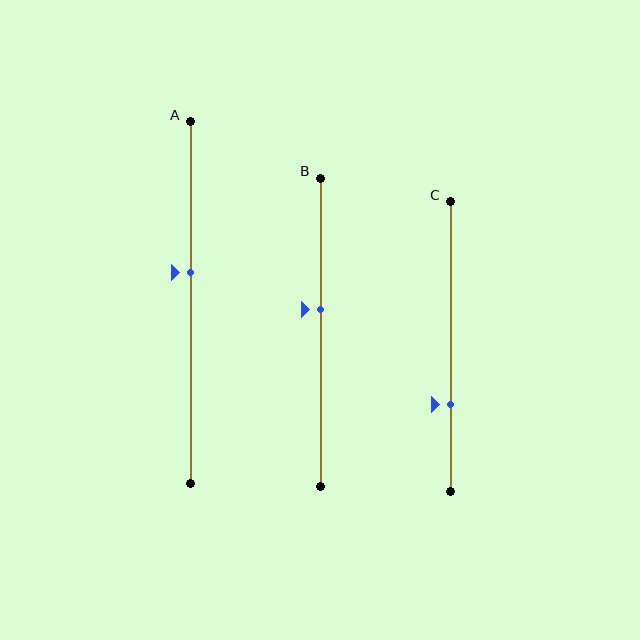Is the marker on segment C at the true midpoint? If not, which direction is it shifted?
No, the marker on segment C is shifted downward by about 20% of the segment length.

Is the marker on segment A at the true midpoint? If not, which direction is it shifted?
No, the marker on segment A is shifted upward by about 8% of the segment length.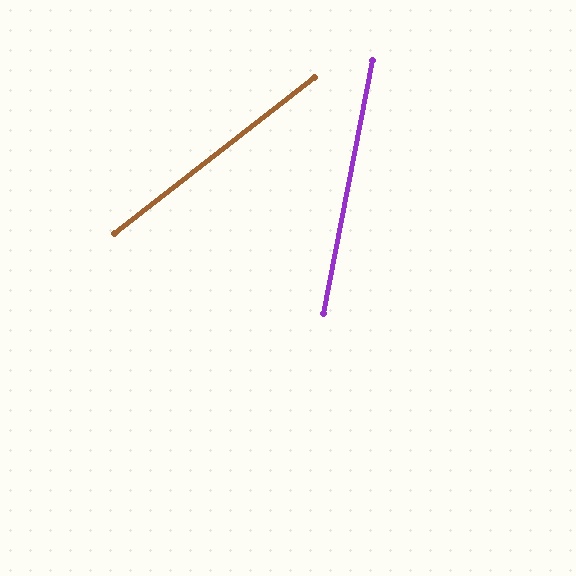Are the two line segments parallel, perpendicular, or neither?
Neither parallel nor perpendicular — they differ by about 41°.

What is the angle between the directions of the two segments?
Approximately 41 degrees.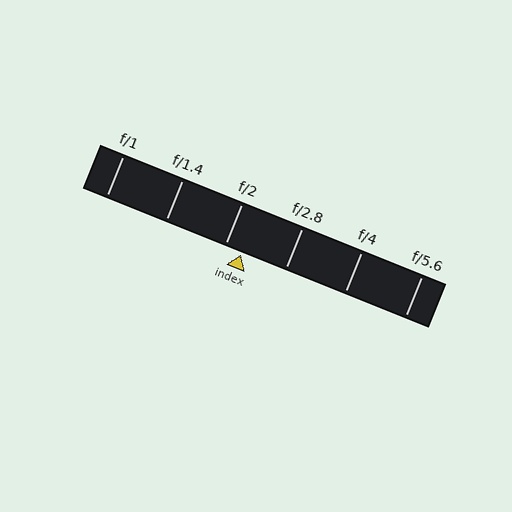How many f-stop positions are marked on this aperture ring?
There are 6 f-stop positions marked.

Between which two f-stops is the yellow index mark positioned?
The index mark is between f/2 and f/2.8.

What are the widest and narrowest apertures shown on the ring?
The widest aperture shown is f/1 and the narrowest is f/5.6.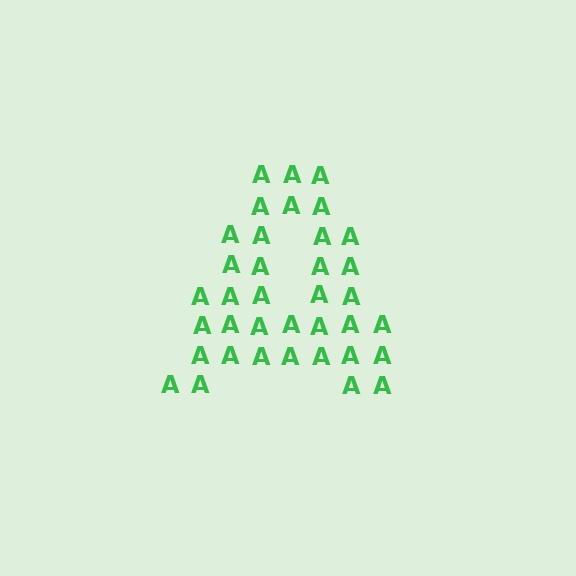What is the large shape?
The large shape is the letter A.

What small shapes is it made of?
It is made of small letter A's.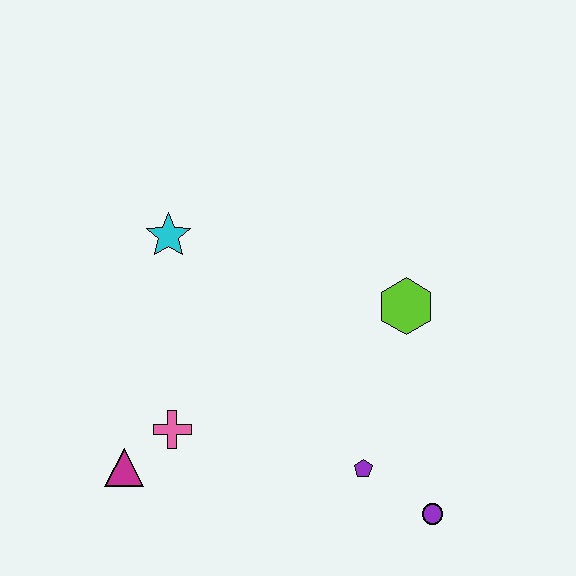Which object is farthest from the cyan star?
The purple circle is farthest from the cyan star.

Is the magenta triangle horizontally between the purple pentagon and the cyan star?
No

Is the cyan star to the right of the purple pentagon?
No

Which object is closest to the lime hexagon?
The purple pentagon is closest to the lime hexagon.